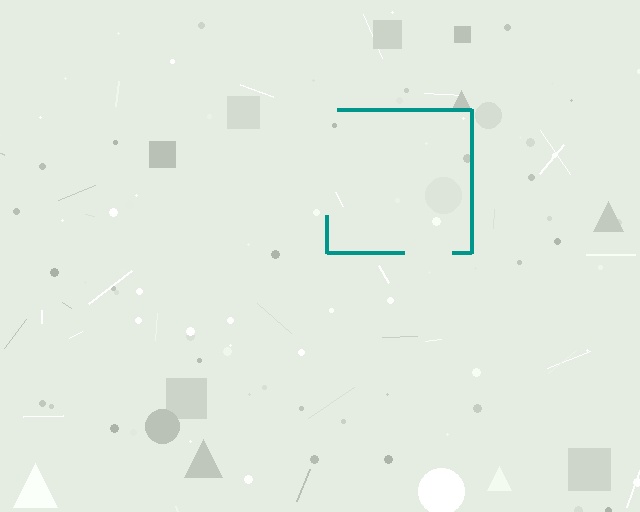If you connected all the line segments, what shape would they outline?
They would outline a square.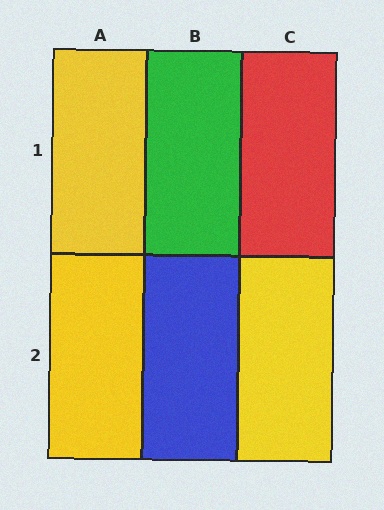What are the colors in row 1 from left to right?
Yellow, green, red.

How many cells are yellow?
3 cells are yellow.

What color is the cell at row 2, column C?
Yellow.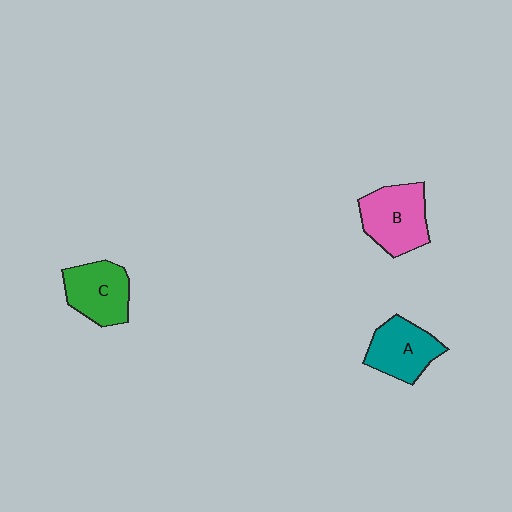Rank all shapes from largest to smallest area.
From largest to smallest: B (pink), C (green), A (teal).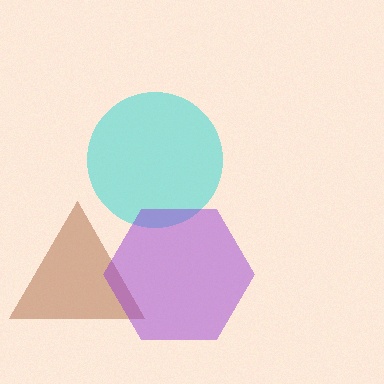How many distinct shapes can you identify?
There are 3 distinct shapes: a brown triangle, a cyan circle, a purple hexagon.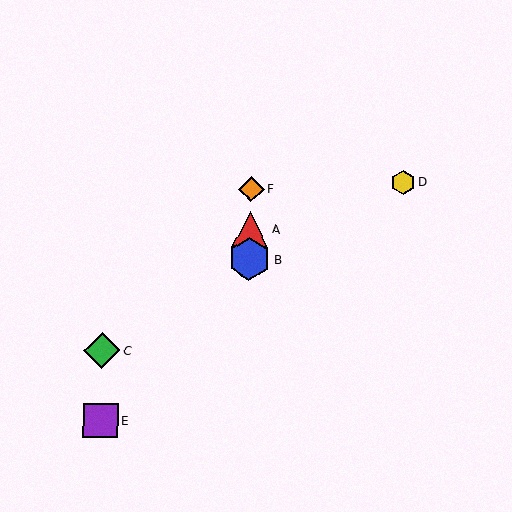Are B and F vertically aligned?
Yes, both are at x≈249.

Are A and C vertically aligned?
No, A is at x≈250 and C is at x≈102.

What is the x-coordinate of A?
Object A is at x≈250.